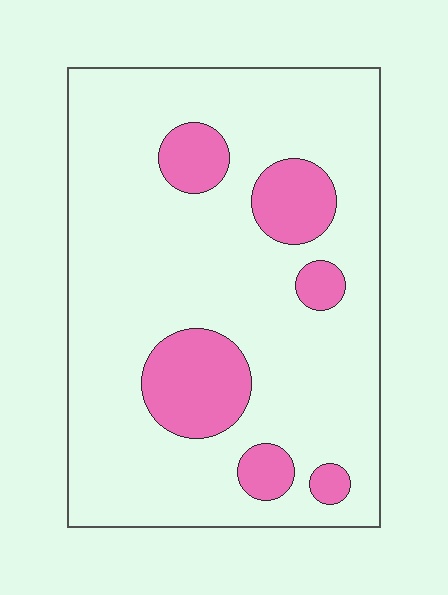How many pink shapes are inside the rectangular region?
6.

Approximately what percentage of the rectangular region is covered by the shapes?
Approximately 20%.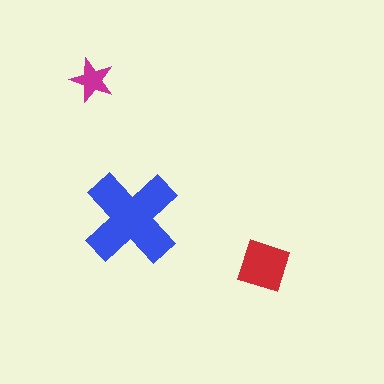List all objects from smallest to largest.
The magenta star, the red square, the blue cross.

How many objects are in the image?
There are 3 objects in the image.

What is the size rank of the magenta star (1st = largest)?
3rd.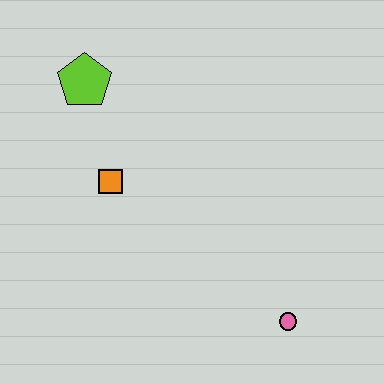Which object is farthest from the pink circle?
The lime pentagon is farthest from the pink circle.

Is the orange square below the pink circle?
No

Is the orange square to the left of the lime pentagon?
No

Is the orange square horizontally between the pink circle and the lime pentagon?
Yes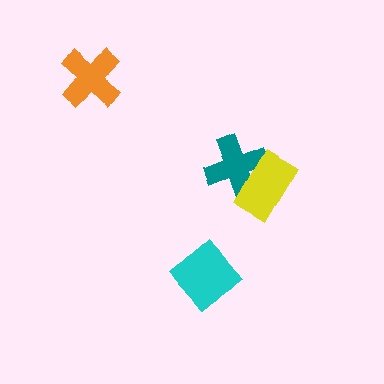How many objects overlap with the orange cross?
0 objects overlap with the orange cross.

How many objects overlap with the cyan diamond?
0 objects overlap with the cyan diamond.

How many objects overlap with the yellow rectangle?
1 object overlaps with the yellow rectangle.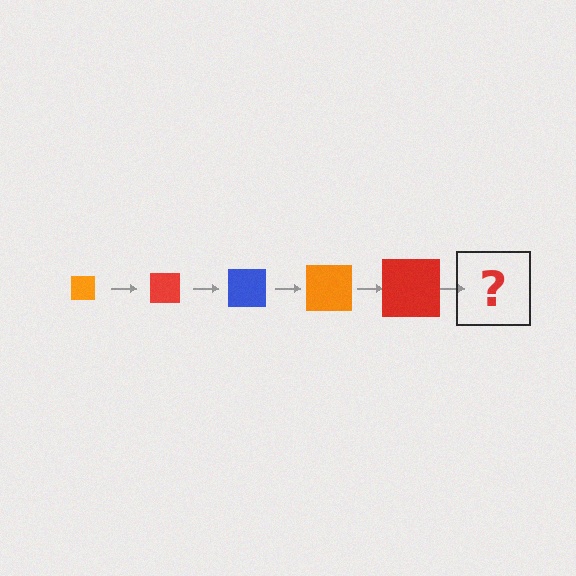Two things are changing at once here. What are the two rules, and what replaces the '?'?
The two rules are that the square grows larger each step and the color cycles through orange, red, and blue. The '?' should be a blue square, larger than the previous one.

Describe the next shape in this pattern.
It should be a blue square, larger than the previous one.